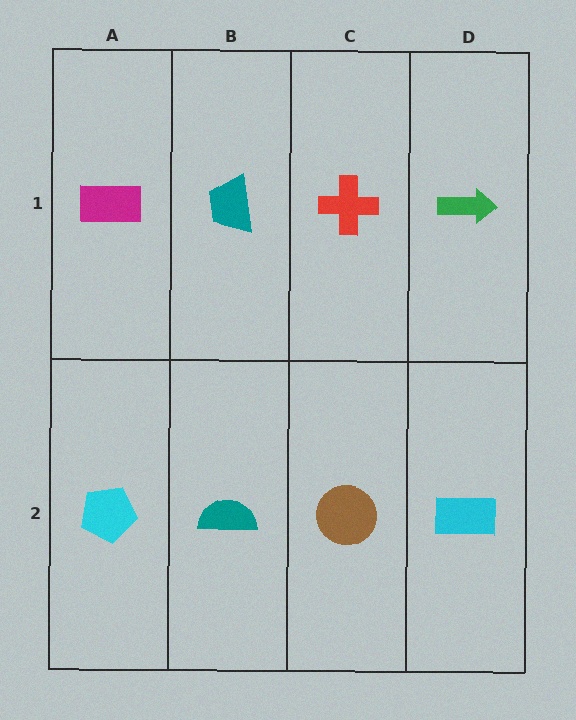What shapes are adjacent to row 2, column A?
A magenta rectangle (row 1, column A), a teal semicircle (row 2, column B).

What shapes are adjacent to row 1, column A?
A cyan pentagon (row 2, column A), a teal trapezoid (row 1, column B).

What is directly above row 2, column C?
A red cross.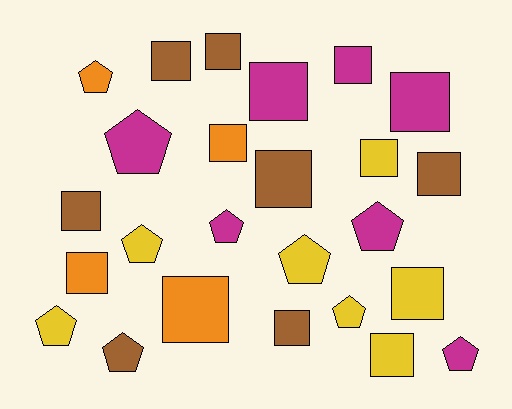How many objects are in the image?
There are 25 objects.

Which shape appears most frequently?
Square, with 15 objects.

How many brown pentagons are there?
There is 1 brown pentagon.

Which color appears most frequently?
Magenta, with 7 objects.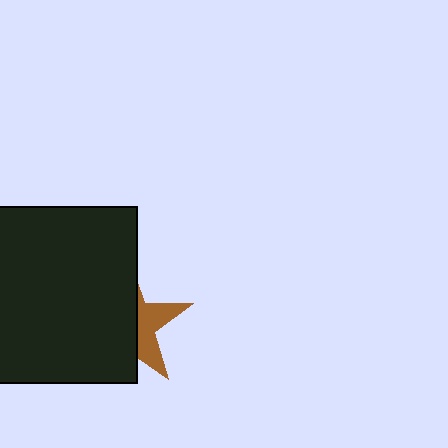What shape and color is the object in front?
The object in front is a black rectangle.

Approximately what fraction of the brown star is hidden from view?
Roughly 64% of the brown star is hidden behind the black rectangle.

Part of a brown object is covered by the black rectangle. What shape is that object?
It is a star.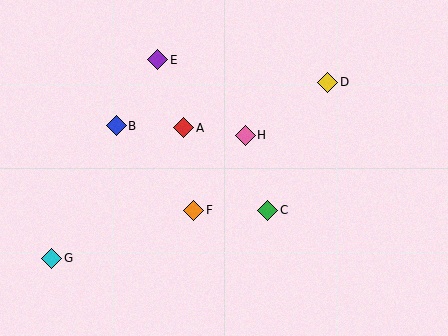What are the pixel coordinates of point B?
Point B is at (116, 126).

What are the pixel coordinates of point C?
Point C is at (268, 210).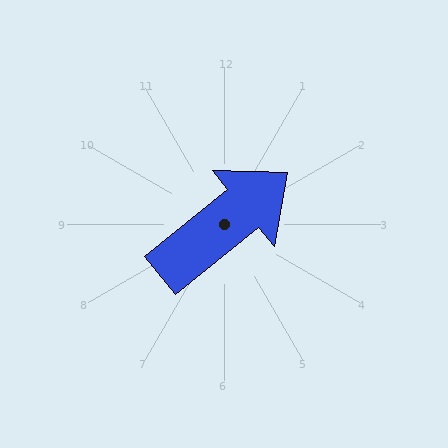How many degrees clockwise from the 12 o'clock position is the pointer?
Approximately 51 degrees.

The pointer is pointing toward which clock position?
Roughly 2 o'clock.